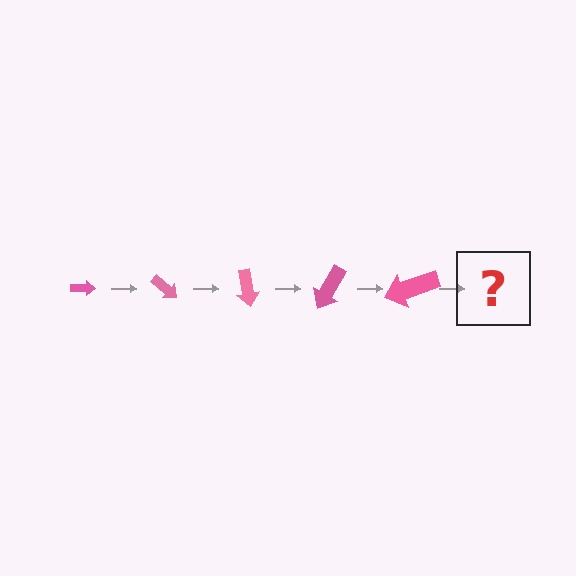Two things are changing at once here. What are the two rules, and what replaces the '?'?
The two rules are that the arrow grows larger each step and it rotates 40 degrees each step. The '?' should be an arrow, larger than the previous one and rotated 200 degrees from the start.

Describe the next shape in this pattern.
It should be an arrow, larger than the previous one and rotated 200 degrees from the start.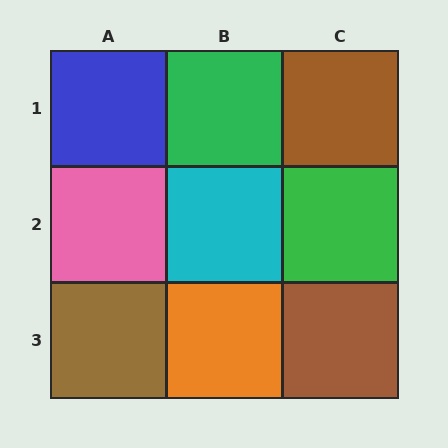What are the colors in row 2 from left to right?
Pink, cyan, green.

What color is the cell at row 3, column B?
Orange.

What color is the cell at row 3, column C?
Brown.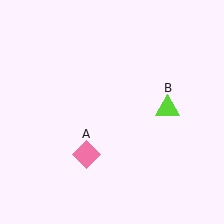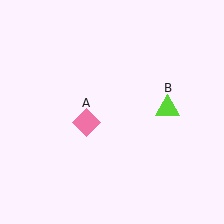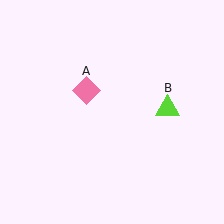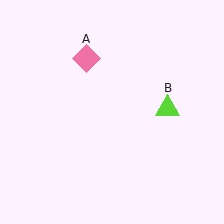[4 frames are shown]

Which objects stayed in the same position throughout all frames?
Lime triangle (object B) remained stationary.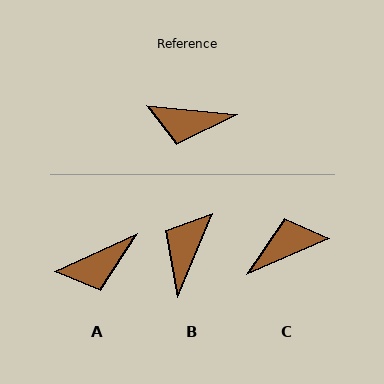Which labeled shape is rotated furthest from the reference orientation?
C, about 151 degrees away.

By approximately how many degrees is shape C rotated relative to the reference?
Approximately 151 degrees clockwise.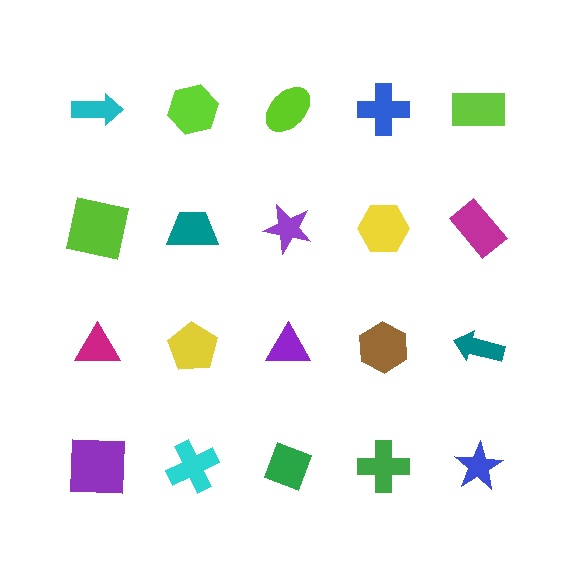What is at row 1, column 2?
A lime hexagon.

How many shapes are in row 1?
5 shapes.